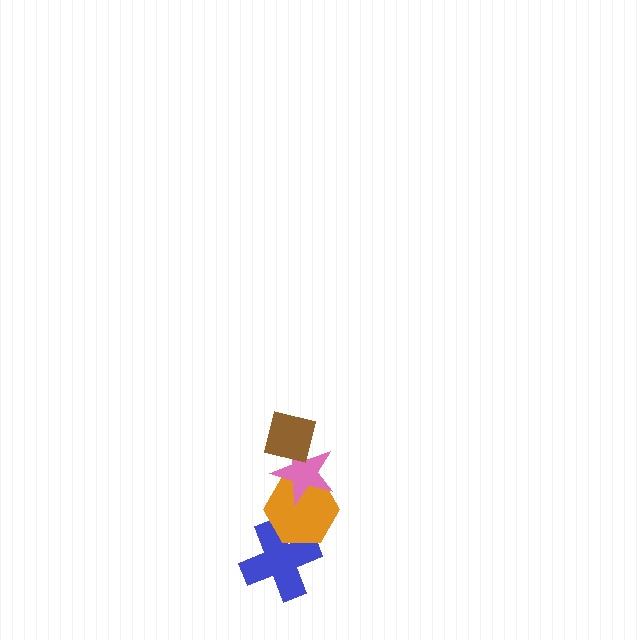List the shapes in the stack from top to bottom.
From top to bottom: the brown square, the pink star, the orange hexagon, the blue cross.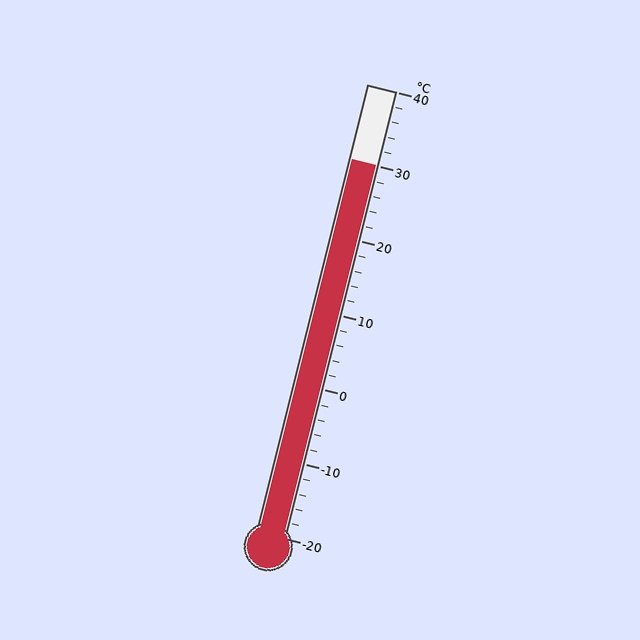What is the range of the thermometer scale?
The thermometer scale ranges from -20°C to 40°C.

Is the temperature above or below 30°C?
The temperature is at 30°C.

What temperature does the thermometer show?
The thermometer shows approximately 30°C.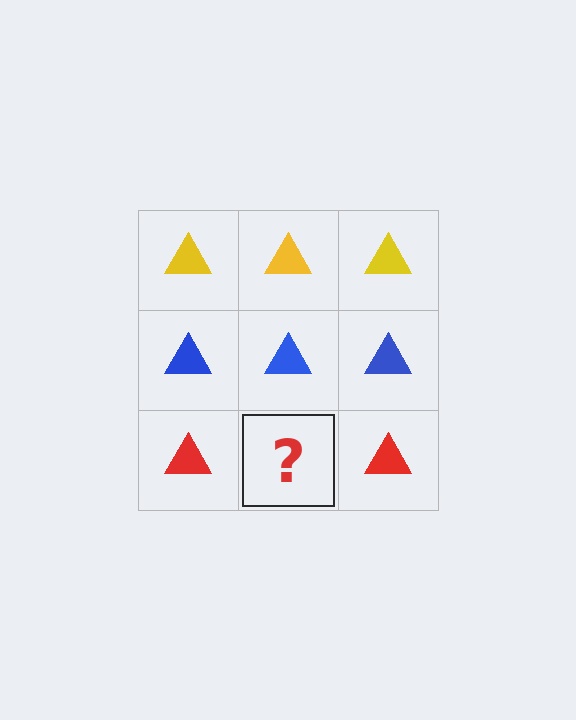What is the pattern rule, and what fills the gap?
The rule is that each row has a consistent color. The gap should be filled with a red triangle.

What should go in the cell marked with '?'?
The missing cell should contain a red triangle.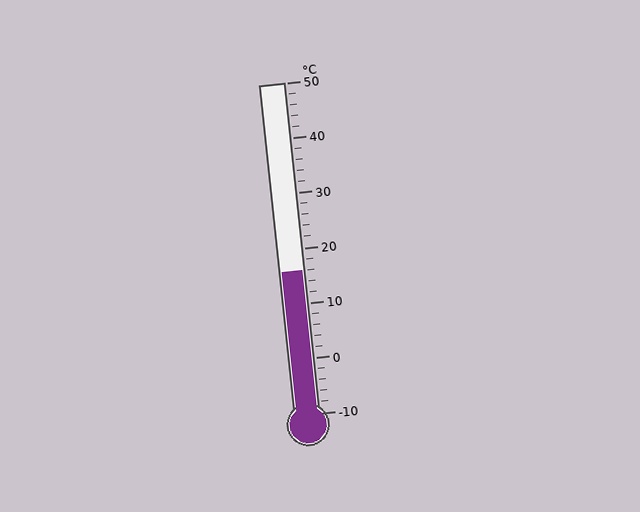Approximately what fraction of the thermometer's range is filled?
The thermometer is filled to approximately 45% of its range.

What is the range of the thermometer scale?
The thermometer scale ranges from -10°C to 50°C.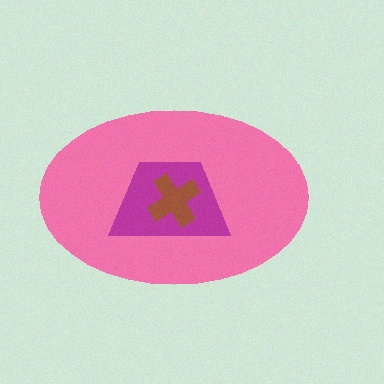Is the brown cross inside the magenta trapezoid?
Yes.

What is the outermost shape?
The pink ellipse.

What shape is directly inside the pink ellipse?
The magenta trapezoid.